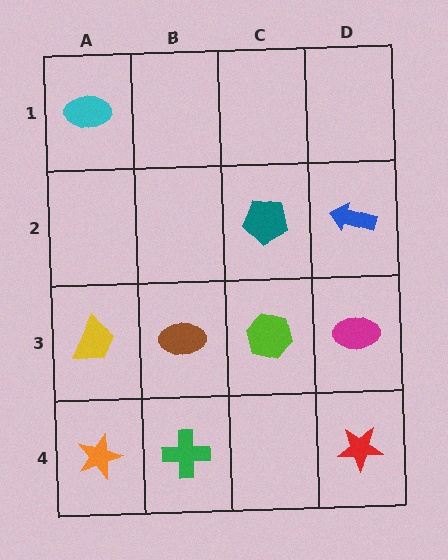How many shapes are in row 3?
4 shapes.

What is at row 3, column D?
A magenta ellipse.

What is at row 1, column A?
A cyan ellipse.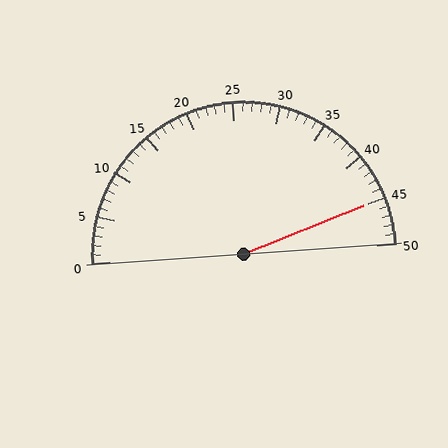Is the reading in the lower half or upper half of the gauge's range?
The reading is in the upper half of the range (0 to 50).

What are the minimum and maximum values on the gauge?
The gauge ranges from 0 to 50.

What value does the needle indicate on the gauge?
The needle indicates approximately 45.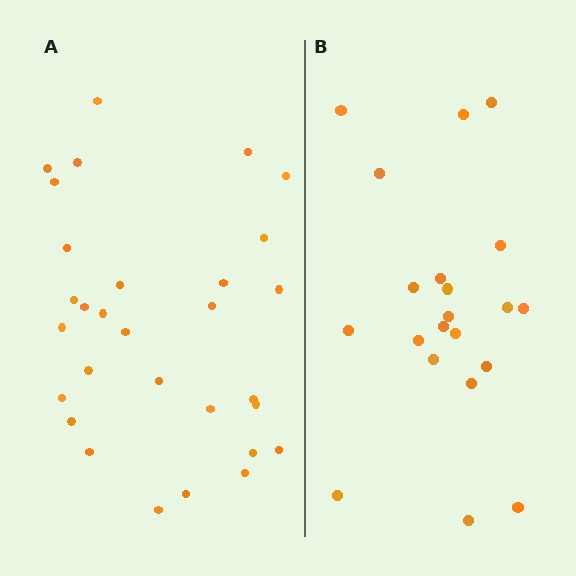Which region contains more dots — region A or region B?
Region A (the left region) has more dots.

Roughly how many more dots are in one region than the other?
Region A has roughly 8 or so more dots than region B.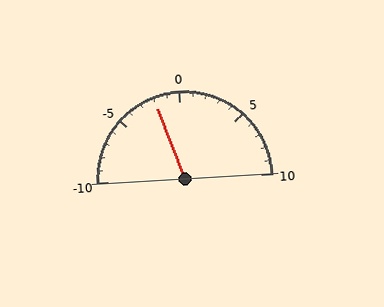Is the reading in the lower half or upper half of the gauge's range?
The reading is in the lower half of the range (-10 to 10).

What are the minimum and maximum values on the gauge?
The gauge ranges from -10 to 10.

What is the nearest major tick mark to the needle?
The nearest major tick mark is 0.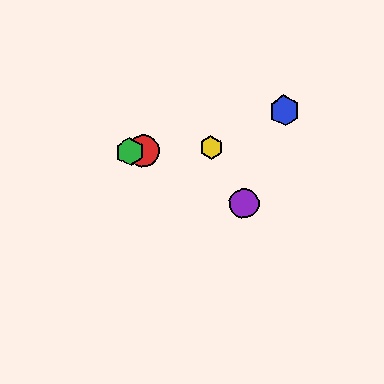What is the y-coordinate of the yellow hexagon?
The yellow hexagon is at y≈148.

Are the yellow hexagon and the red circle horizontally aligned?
Yes, both are at y≈148.